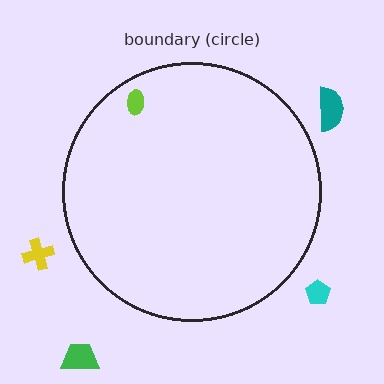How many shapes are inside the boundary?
1 inside, 4 outside.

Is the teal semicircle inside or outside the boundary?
Outside.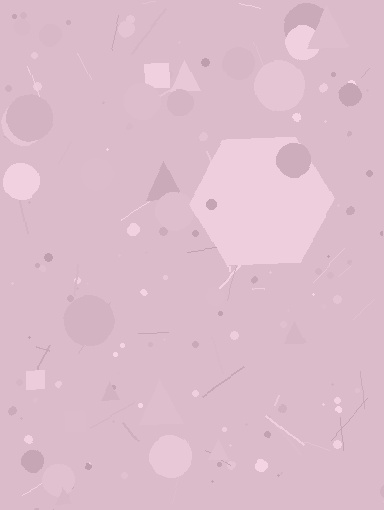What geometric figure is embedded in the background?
A hexagon is embedded in the background.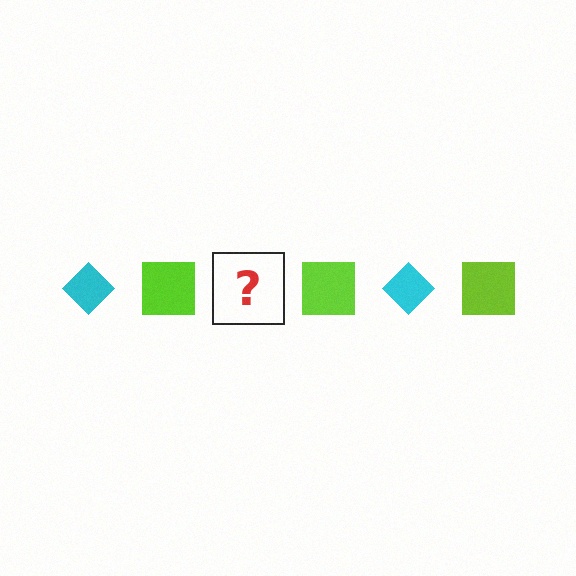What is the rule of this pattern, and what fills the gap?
The rule is that the pattern alternates between cyan diamond and lime square. The gap should be filled with a cyan diamond.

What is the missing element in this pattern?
The missing element is a cyan diamond.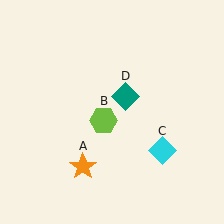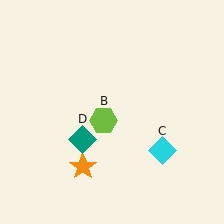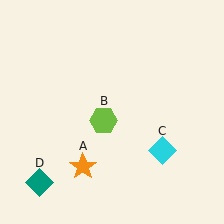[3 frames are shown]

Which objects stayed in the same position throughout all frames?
Orange star (object A) and lime hexagon (object B) and cyan diamond (object C) remained stationary.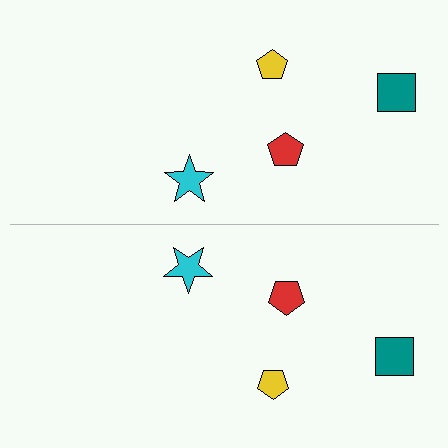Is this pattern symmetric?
Yes, this pattern has bilateral (reflection) symmetry.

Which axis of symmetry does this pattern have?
The pattern has a horizontal axis of symmetry running through the center of the image.